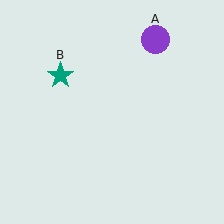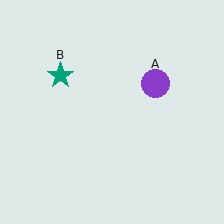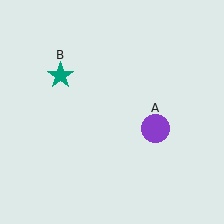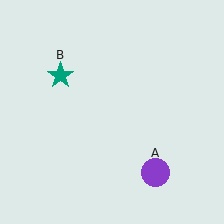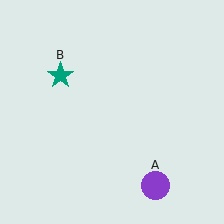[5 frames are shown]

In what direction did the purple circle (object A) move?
The purple circle (object A) moved down.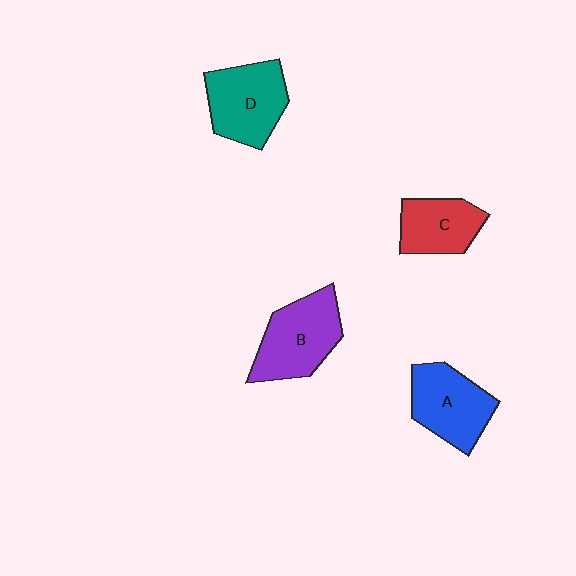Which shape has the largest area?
Shape B (purple).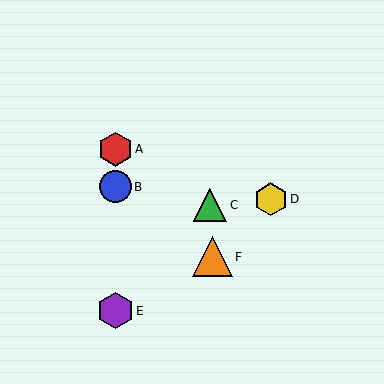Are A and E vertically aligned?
Yes, both are at x≈115.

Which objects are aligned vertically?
Objects A, B, E are aligned vertically.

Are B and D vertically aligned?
No, B is at x≈115 and D is at x≈271.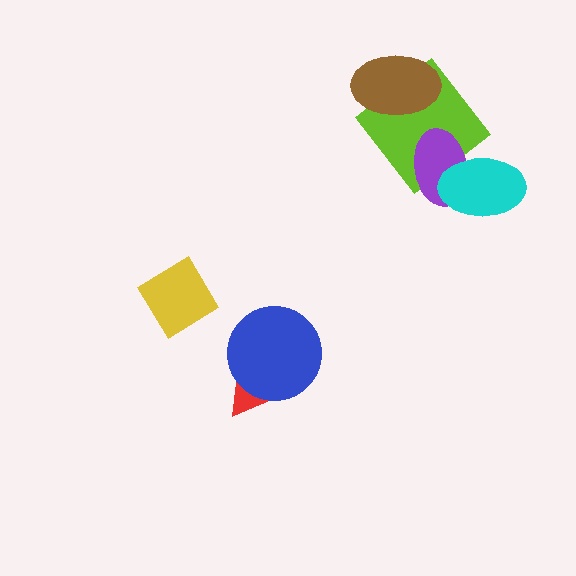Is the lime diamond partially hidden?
Yes, it is partially covered by another shape.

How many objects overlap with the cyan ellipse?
1 object overlaps with the cyan ellipse.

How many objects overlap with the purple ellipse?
2 objects overlap with the purple ellipse.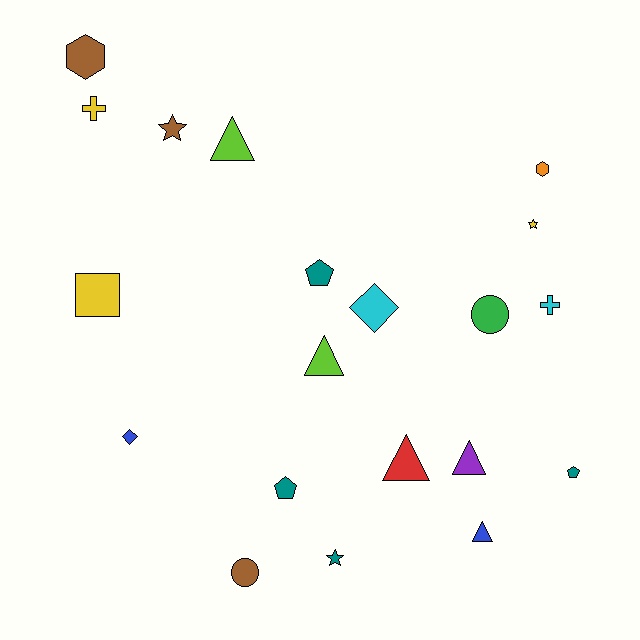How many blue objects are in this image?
There are 2 blue objects.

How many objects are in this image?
There are 20 objects.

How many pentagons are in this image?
There are 3 pentagons.